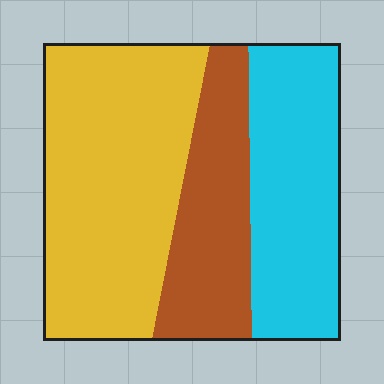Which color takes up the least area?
Brown, at roughly 25%.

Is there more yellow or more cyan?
Yellow.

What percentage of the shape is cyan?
Cyan covers roughly 30% of the shape.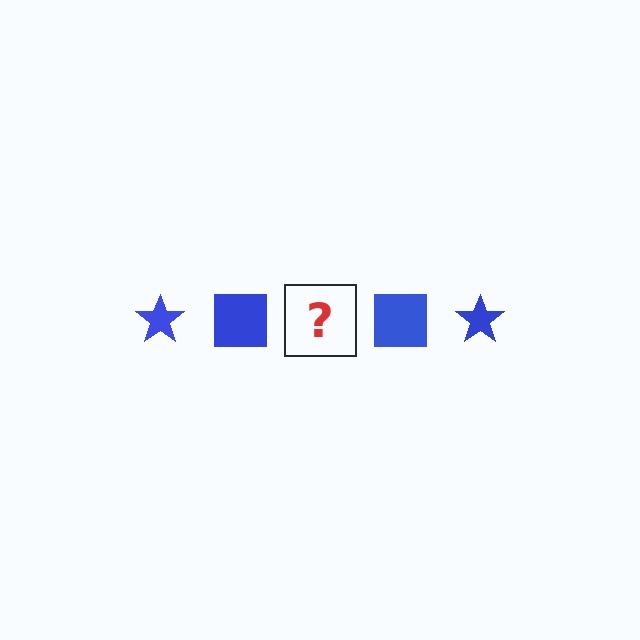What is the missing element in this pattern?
The missing element is a blue star.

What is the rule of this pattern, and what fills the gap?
The rule is that the pattern cycles through star, square shapes in blue. The gap should be filled with a blue star.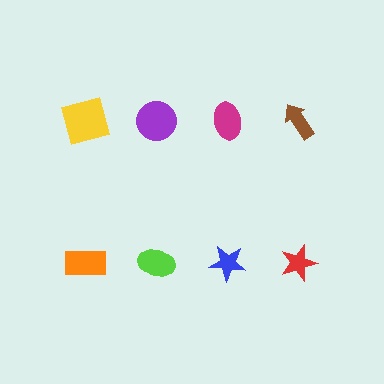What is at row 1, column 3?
A magenta ellipse.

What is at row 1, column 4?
A brown arrow.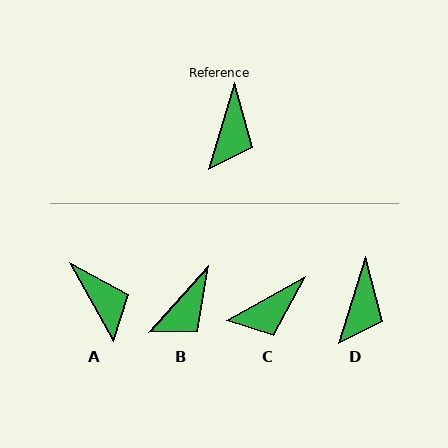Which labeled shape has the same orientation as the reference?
D.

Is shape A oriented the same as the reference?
No, it is off by about 47 degrees.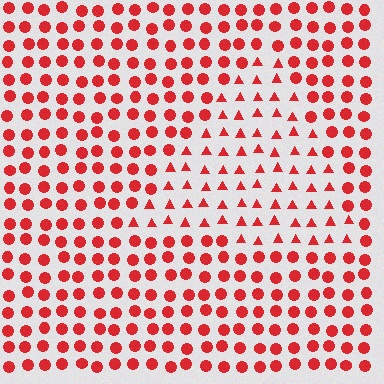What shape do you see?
I see a triangle.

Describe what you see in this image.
The image is filled with small red elements arranged in a uniform grid. A triangle-shaped region contains triangles, while the surrounding area contains circles. The boundary is defined purely by the change in element shape.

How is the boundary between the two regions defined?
The boundary is defined by a change in element shape: triangles inside vs. circles outside. All elements share the same color and spacing.